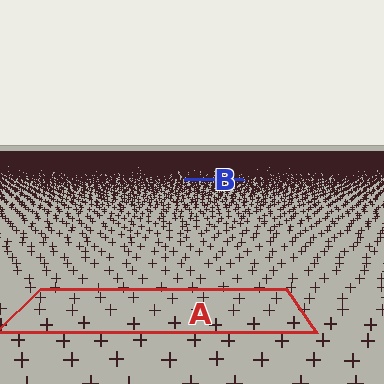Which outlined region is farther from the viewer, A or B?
Region B is farther from the viewer — the texture elements inside it appear smaller and more densely packed.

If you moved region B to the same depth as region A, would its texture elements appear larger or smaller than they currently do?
They would appear larger. At a closer depth, the same texture elements are projected at a bigger on-screen size.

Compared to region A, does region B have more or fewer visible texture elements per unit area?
Region B has more texture elements per unit area — they are packed more densely because it is farther away.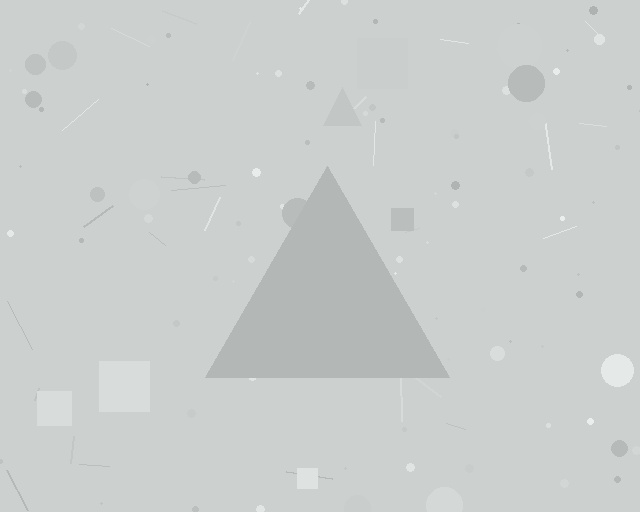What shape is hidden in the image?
A triangle is hidden in the image.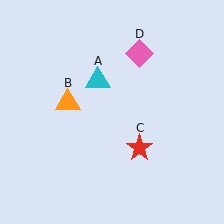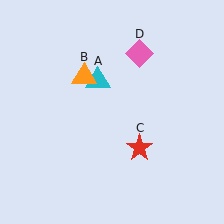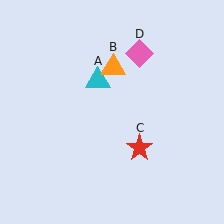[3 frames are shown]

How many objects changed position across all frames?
1 object changed position: orange triangle (object B).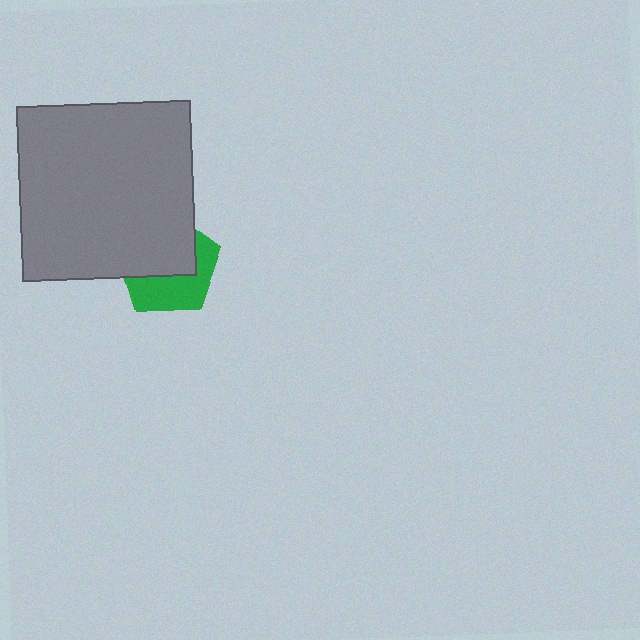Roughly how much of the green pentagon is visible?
A small part of it is visible (roughly 45%).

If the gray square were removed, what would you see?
You would see the complete green pentagon.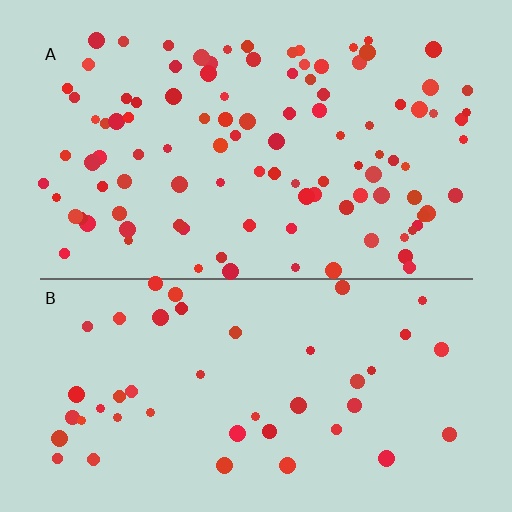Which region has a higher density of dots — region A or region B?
A (the top).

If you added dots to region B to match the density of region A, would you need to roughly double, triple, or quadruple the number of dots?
Approximately double.